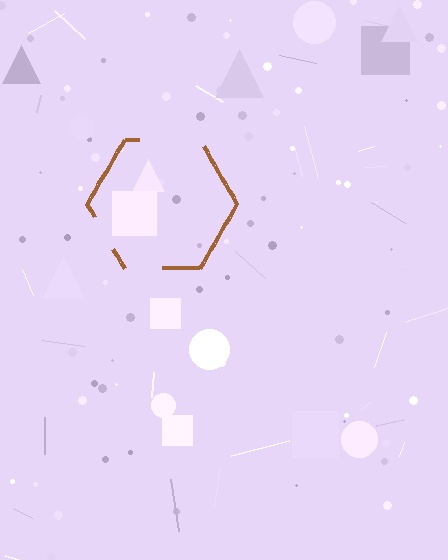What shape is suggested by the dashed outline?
The dashed outline suggests a hexagon.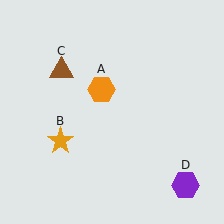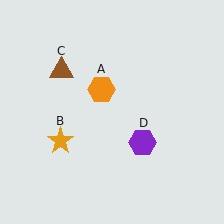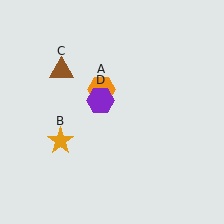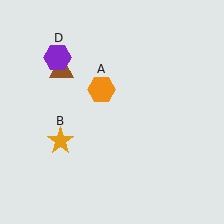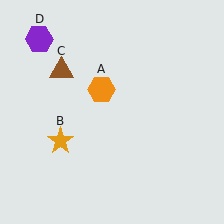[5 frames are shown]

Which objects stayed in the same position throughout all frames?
Orange hexagon (object A) and orange star (object B) and brown triangle (object C) remained stationary.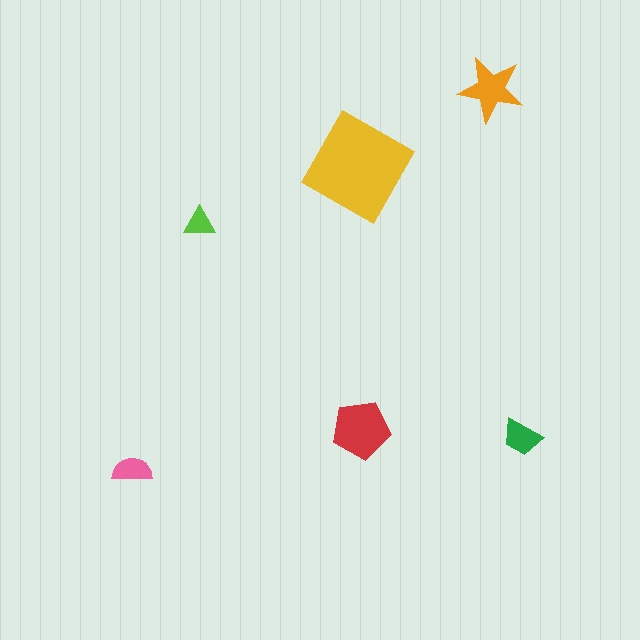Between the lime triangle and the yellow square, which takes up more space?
The yellow square.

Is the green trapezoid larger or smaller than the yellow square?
Smaller.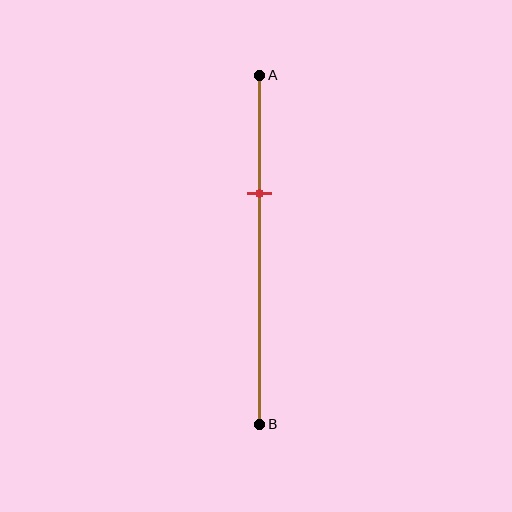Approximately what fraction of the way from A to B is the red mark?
The red mark is approximately 35% of the way from A to B.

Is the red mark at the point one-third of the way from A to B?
Yes, the mark is approximately at the one-third point.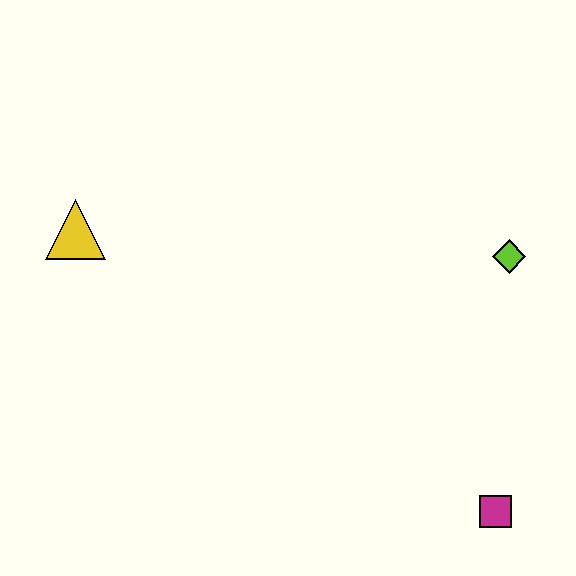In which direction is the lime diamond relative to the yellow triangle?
The lime diamond is to the right of the yellow triangle.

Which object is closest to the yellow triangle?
The lime diamond is closest to the yellow triangle.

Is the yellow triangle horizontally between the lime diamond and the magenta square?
No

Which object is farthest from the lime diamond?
The yellow triangle is farthest from the lime diamond.